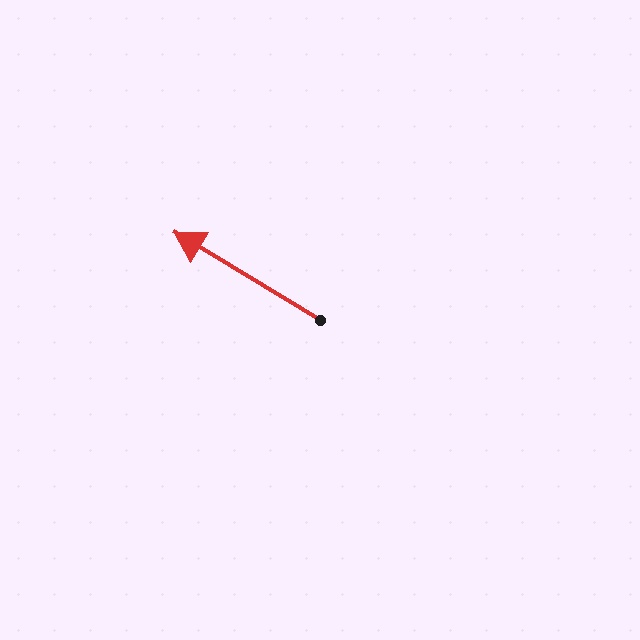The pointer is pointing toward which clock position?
Roughly 10 o'clock.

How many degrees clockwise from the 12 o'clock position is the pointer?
Approximately 301 degrees.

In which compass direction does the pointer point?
Northwest.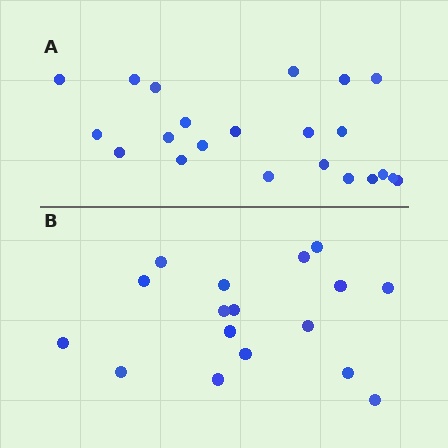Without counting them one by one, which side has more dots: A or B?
Region A (the top region) has more dots.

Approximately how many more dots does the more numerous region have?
Region A has about 5 more dots than region B.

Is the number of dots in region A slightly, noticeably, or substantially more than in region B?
Region A has noticeably more, but not dramatically so. The ratio is roughly 1.3 to 1.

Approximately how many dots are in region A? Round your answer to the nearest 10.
About 20 dots. (The exact count is 22, which rounds to 20.)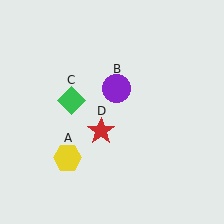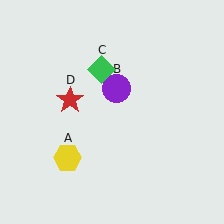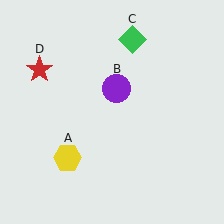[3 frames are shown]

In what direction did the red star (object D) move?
The red star (object D) moved up and to the left.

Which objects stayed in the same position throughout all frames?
Yellow hexagon (object A) and purple circle (object B) remained stationary.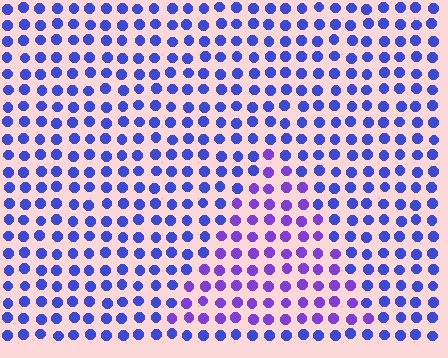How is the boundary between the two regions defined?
The boundary is defined purely by a slight shift in hue (about 32 degrees). Spacing, size, and orientation are identical on both sides.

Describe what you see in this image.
The image is filled with small blue elements in a uniform arrangement. A triangle-shaped region is visible where the elements are tinted to a slightly different hue, forming a subtle color boundary.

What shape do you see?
I see a triangle.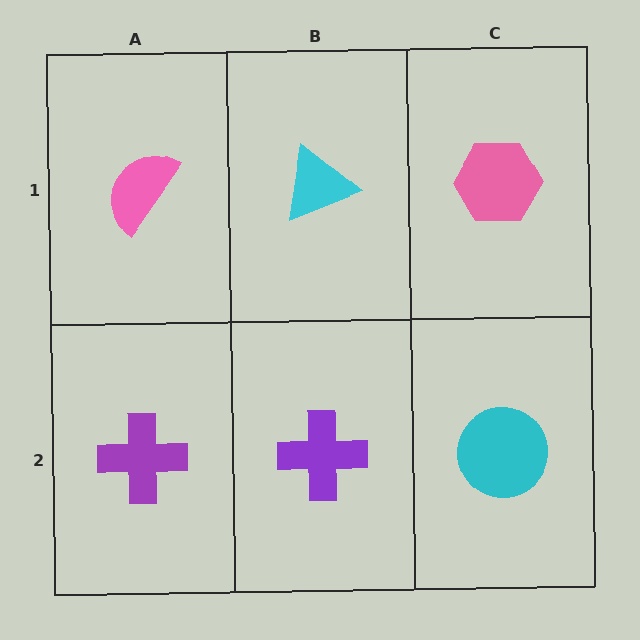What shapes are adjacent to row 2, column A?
A pink semicircle (row 1, column A), a purple cross (row 2, column B).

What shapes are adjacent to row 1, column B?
A purple cross (row 2, column B), a pink semicircle (row 1, column A), a pink hexagon (row 1, column C).